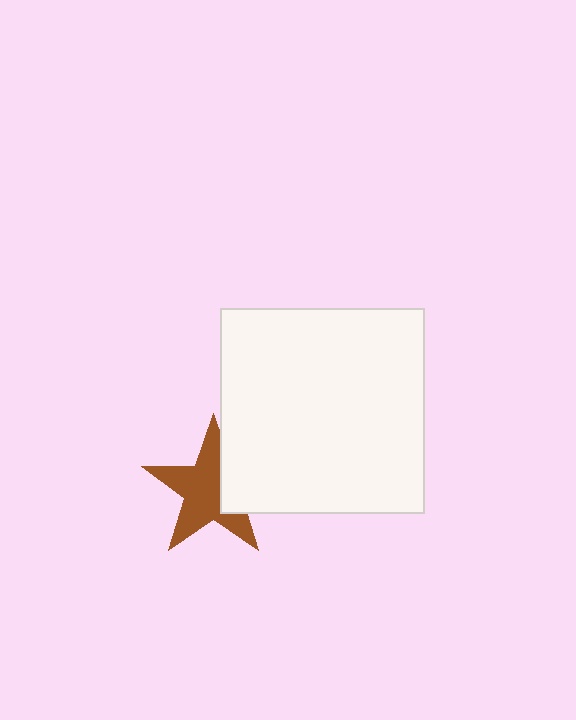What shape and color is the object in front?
The object in front is a white square.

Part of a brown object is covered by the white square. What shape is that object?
It is a star.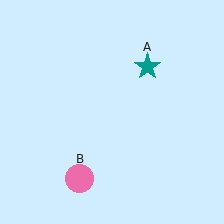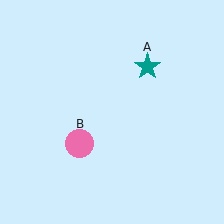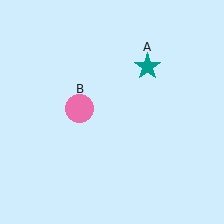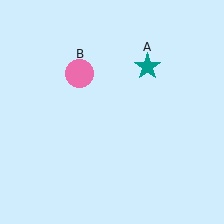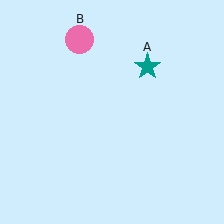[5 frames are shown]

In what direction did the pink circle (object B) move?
The pink circle (object B) moved up.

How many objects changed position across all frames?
1 object changed position: pink circle (object B).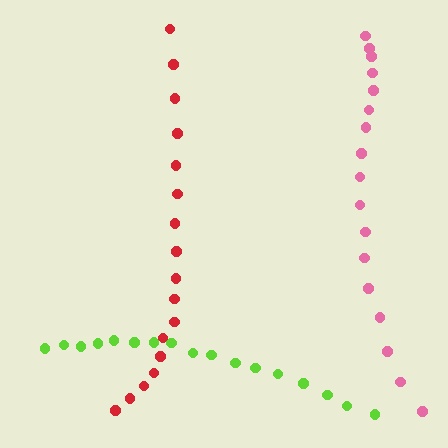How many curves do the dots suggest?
There are 3 distinct paths.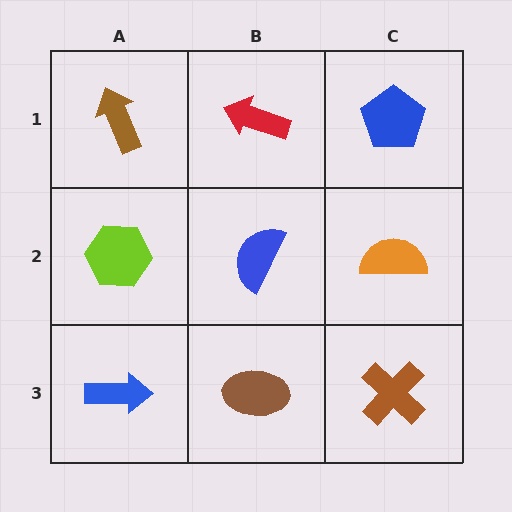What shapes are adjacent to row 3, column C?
An orange semicircle (row 2, column C), a brown ellipse (row 3, column B).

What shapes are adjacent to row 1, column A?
A lime hexagon (row 2, column A), a red arrow (row 1, column B).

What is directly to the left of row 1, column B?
A brown arrow.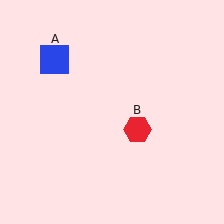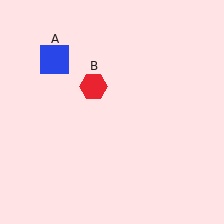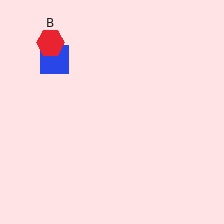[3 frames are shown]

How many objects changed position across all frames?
1 object changed position: red hexagon (object B).